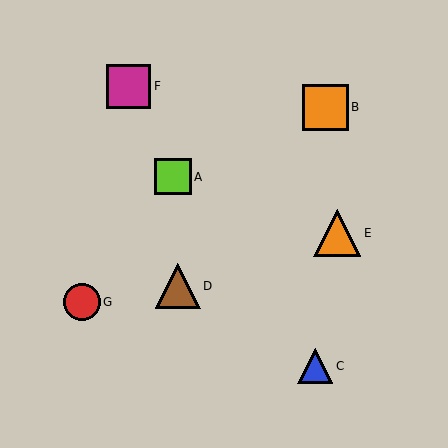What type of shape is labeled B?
Shape B is an orange square.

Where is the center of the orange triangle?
The center of the orange triangle is at (337, 233).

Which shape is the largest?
The orange triangle (labeled E) is the largest.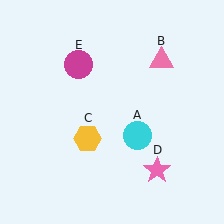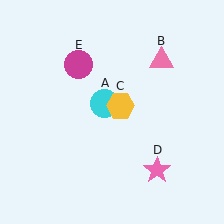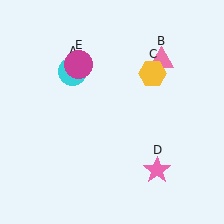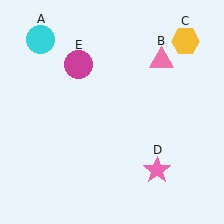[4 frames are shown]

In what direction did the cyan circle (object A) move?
The cyan circle (object A) moved up and to the left.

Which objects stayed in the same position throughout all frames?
Pink triangle (object B) and pink star (object D) and magenta circle (object E) remained stationary.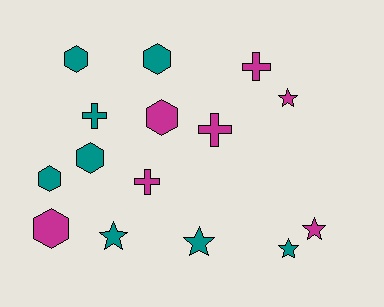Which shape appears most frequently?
Hexagon, with 6 objects.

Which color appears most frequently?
Teal, with 8 objects.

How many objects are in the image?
There are 15 objects.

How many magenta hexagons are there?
There are 2 magenta hexagons.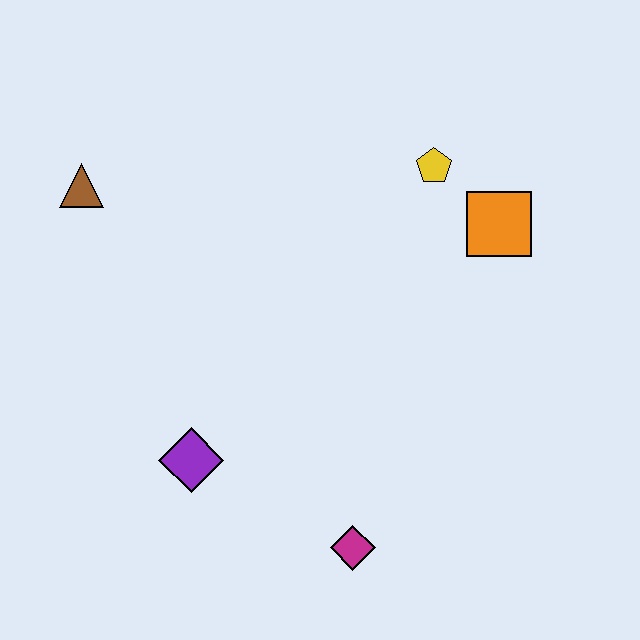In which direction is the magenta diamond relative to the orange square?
The magenta diamond is below the orange square.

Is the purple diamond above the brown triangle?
No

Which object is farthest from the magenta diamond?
The brown triangle is farthest from the magenta diamond.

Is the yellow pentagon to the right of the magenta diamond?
Yes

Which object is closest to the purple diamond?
The magenta diamond is closest to the purple diamond.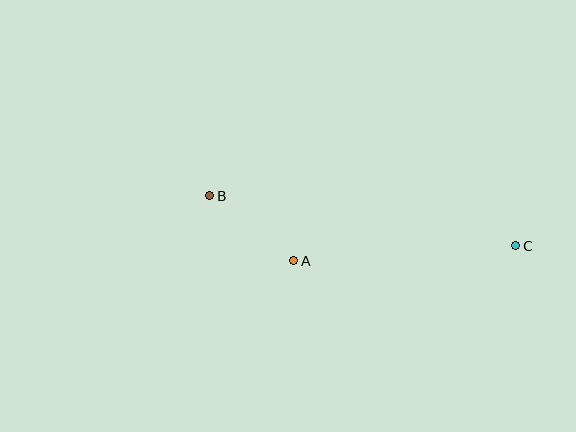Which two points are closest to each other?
Points A and B are closest to each other.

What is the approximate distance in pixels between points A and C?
The distance between A and C is approximately 223 pixels.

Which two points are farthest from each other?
Points B and C are farthest from each other.